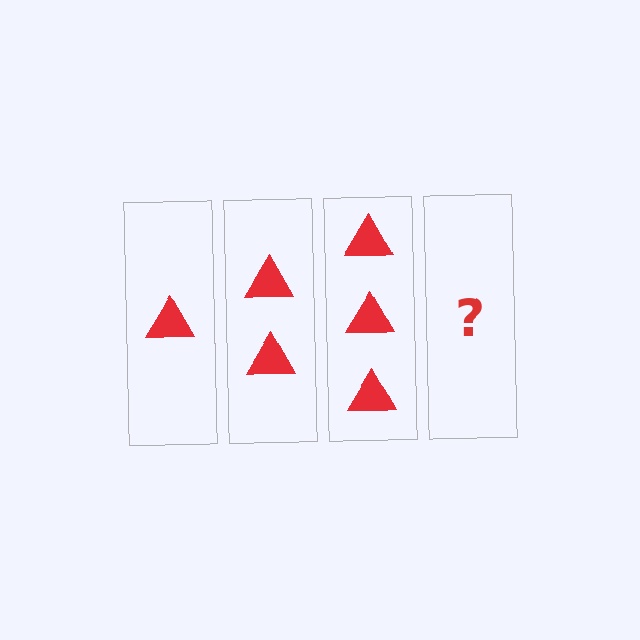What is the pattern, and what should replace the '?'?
The pattern is that each step adds one more triangle. The '?' should be 4 triangles.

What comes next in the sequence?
The next element should be 4 triangles.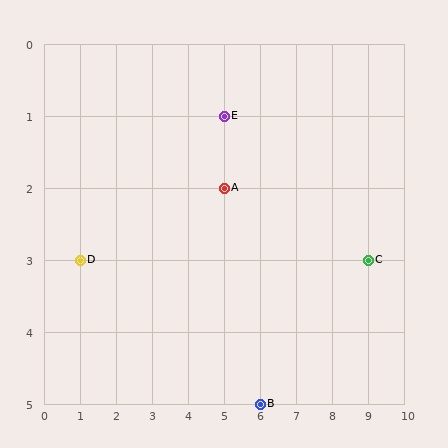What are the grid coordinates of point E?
Point E is at grid coordinates (5, 1).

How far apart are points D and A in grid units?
Points D and A are 4 columns and 1 row apart (about 4.1 grid units diagonally).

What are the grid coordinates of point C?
Point C is at grid coordinates (9, 3).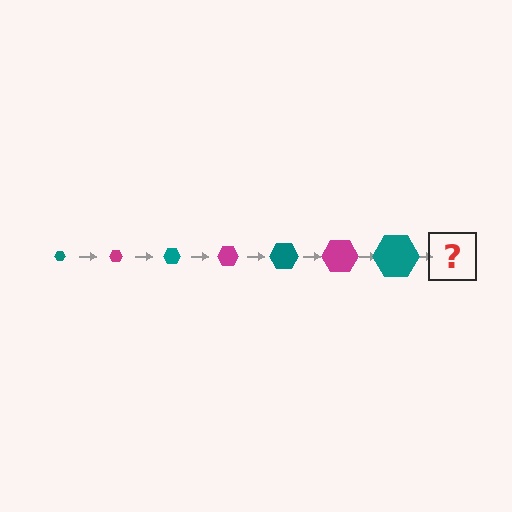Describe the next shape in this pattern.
It should be a magenta hexagon, larger than the previous one.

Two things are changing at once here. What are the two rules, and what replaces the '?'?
The two rules are that the hexagon grows larger each step and the color cycles through teal and magenta. The '?' should be a magenta hexagon, larger than the previous one.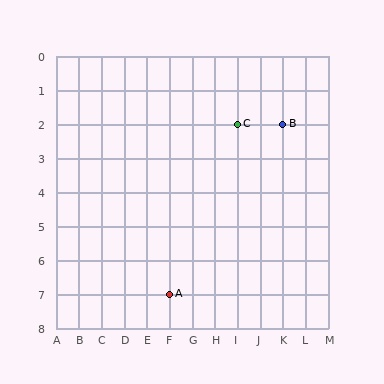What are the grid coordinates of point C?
Point C is at grid coordinates (I, 2).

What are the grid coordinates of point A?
Point A is at grid coordinates (F, 7).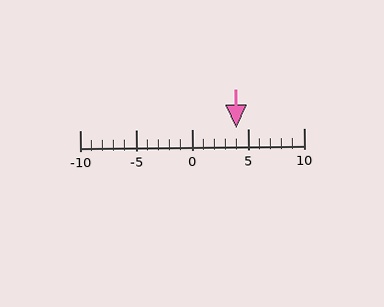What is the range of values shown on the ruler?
The ruler shows values from -10 to 10.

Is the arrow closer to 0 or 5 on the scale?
The arrow is closer to 5.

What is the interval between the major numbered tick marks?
The major tick marks are spaced 5 units apart.